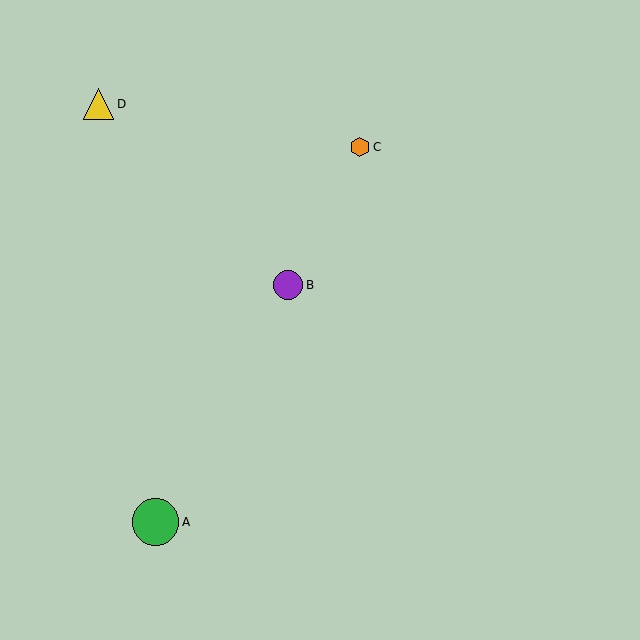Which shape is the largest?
The green circle (labeled A) is the largest.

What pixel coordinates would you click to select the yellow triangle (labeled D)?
Click at (98, 104) to select the yellow triangle D.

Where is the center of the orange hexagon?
The center of the orange hexagon is at (360, 147).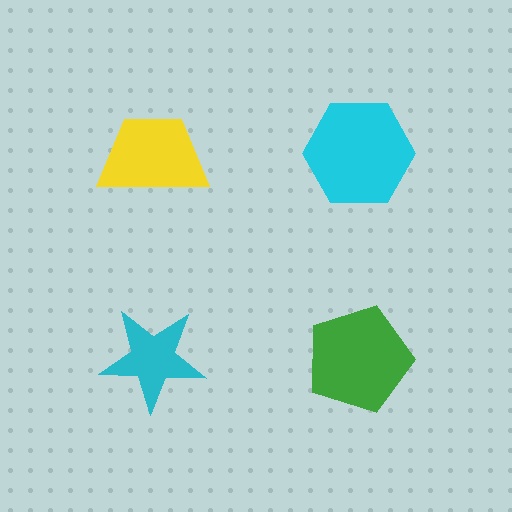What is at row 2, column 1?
A cyan star.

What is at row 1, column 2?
A cyan hexagon.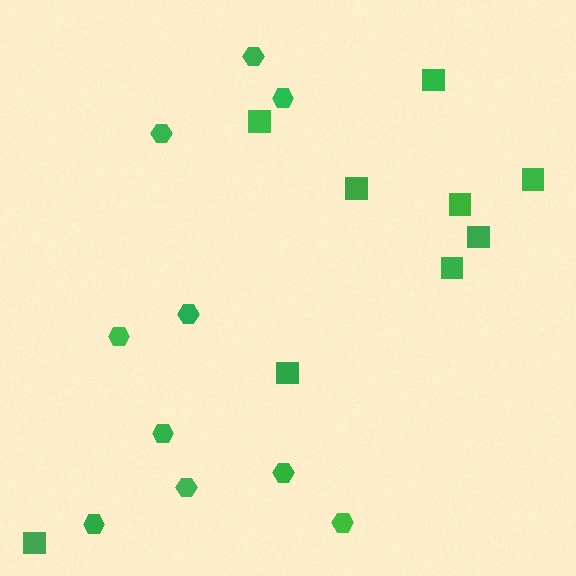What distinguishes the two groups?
There are 2 groups: one group of squares (9) and one group of hexagons (10).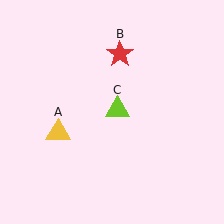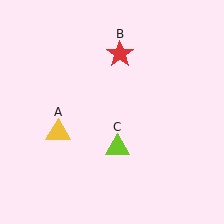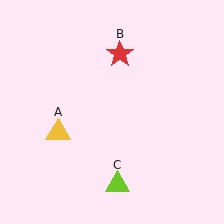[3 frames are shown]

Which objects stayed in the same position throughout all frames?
Yellow triangle (object A) and red star (object B) remained stationary.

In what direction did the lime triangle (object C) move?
The lime triangle (object C) moved down.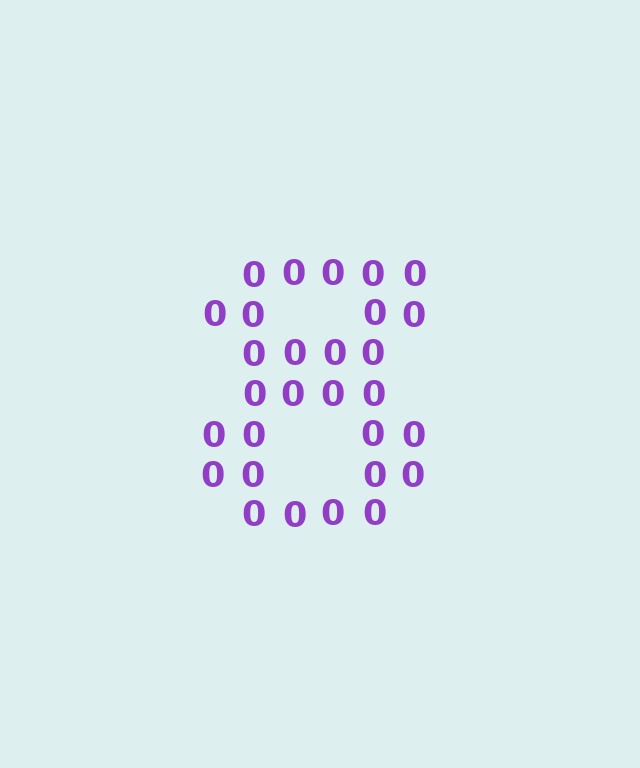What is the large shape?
The large shape is the digit 8.